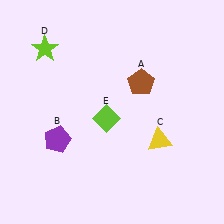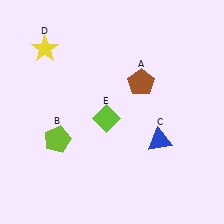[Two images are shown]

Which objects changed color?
B changed from purple to lime. C changed from yellow to blue. D changed from lime to yellow.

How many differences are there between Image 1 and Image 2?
There are 3 differences between the two images.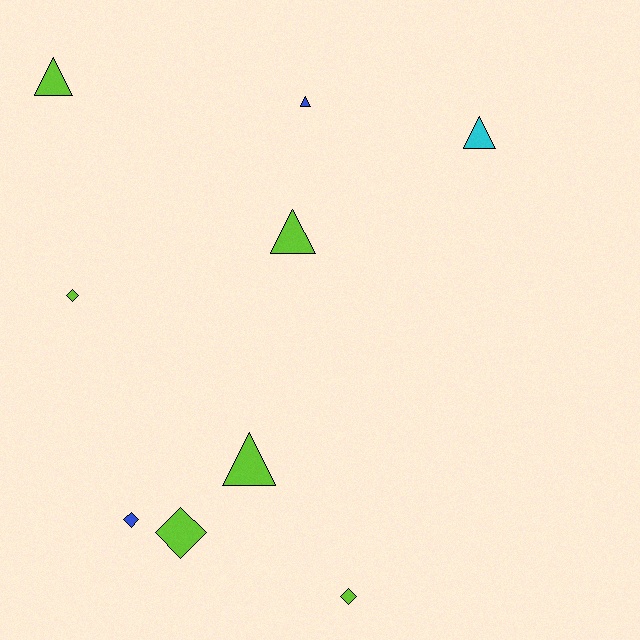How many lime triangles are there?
There are 3 lime triangles.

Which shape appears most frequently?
Triangle, with 5 objects.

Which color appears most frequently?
Lime, with 6 objects.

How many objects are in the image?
There are 9 objects.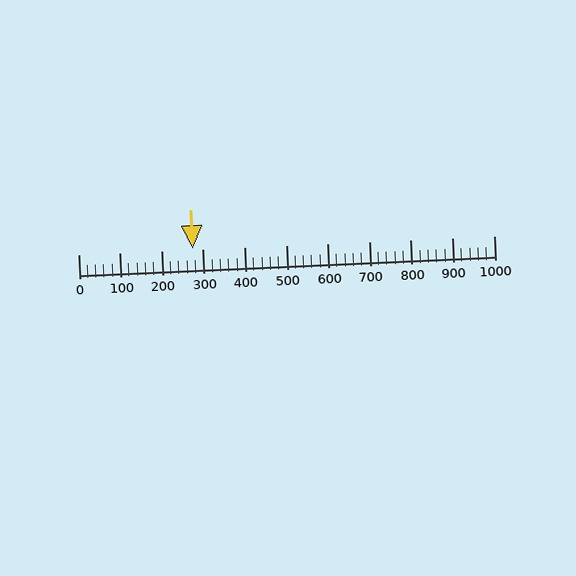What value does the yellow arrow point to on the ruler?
The yellow arrow points to approximately 275.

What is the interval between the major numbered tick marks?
The major tick marks are spaced 100 units apart.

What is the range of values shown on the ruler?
The ruler shows values from 0 to 1000.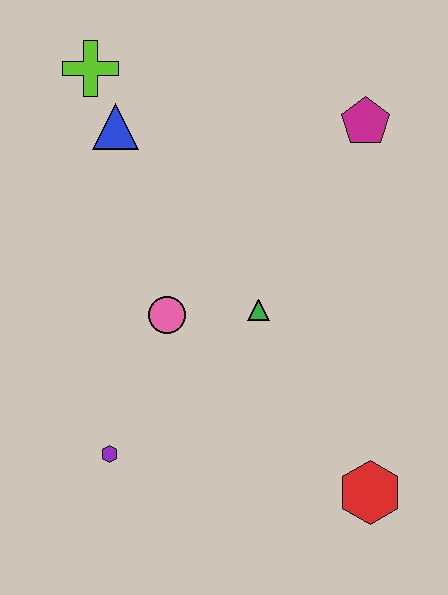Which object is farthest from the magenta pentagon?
The purple hexagon is farthest from the magenta pentagon.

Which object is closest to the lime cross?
The blue triangle is closest to the lime cross.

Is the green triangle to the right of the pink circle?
Yes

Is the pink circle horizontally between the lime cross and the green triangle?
Yes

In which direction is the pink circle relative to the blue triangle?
The pink circle is below the blue triangle.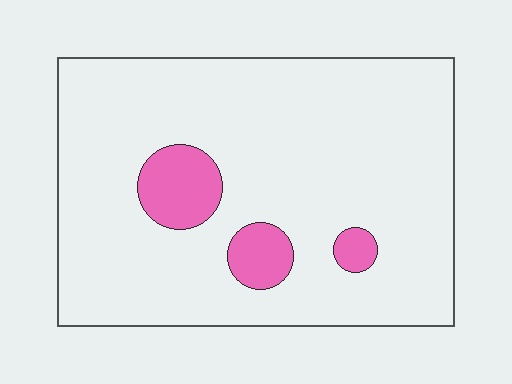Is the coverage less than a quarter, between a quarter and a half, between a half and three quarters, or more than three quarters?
Less than a quarter.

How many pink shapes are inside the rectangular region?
3.